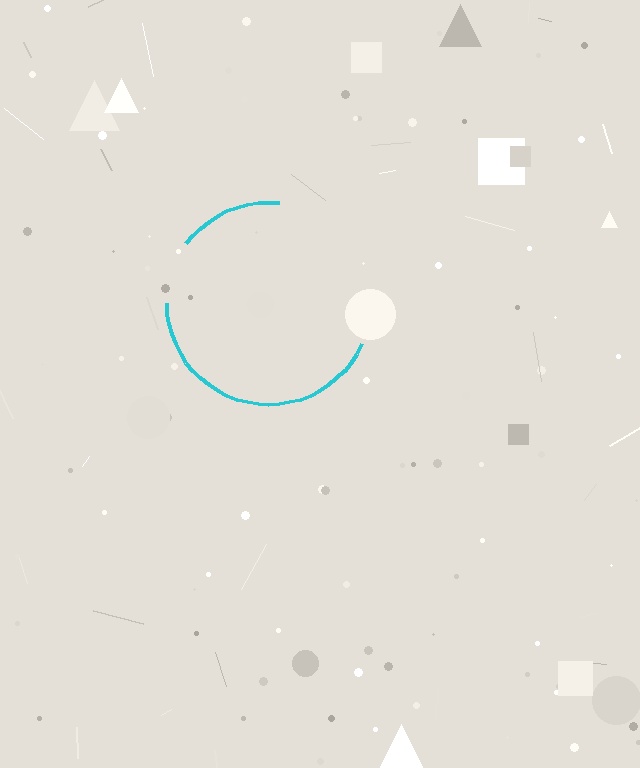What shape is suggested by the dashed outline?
The dashed outline suggests a circle.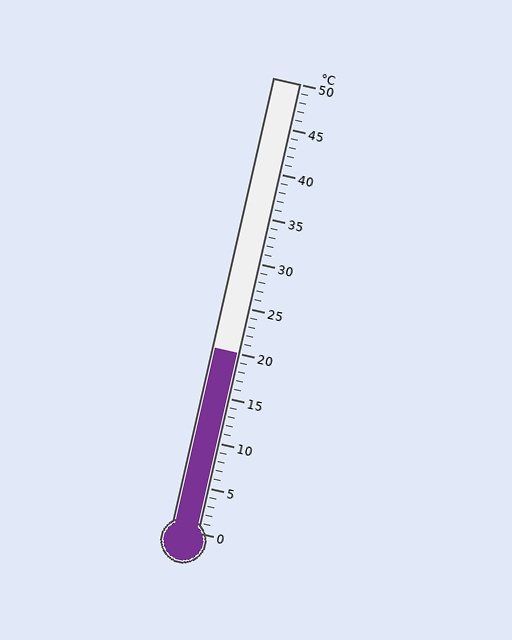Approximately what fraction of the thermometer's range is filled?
The thermometer is filled to approximately 40% of its range.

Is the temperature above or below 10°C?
The temperature is above 10°C.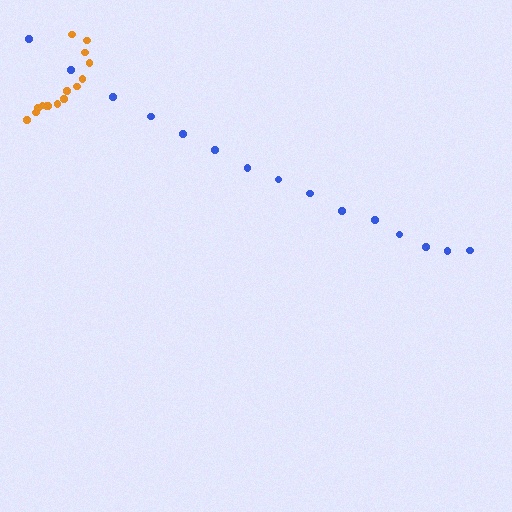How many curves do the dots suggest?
There are 2 distinct paths.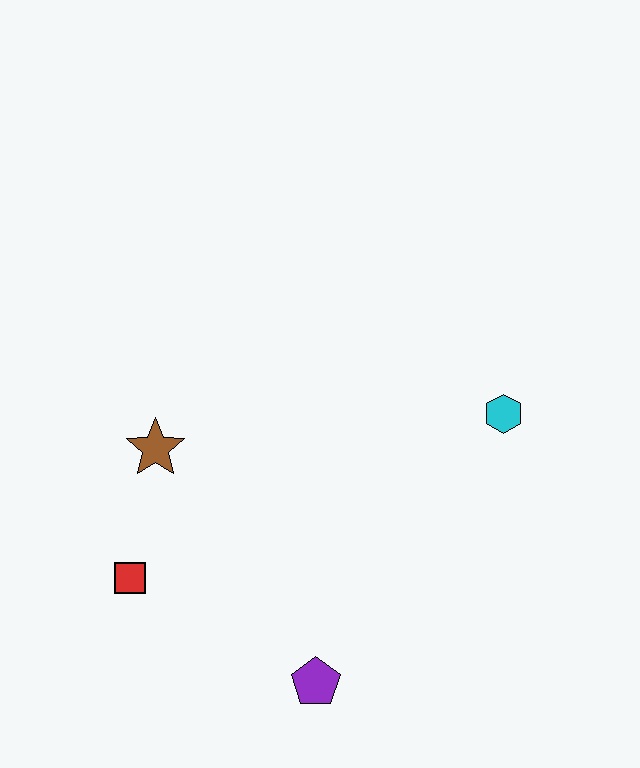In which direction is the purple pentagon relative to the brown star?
The purple pentagon is below the brown star.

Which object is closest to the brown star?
The red square is closest to the brown star.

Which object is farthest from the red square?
The cyan hexagon is farthest from the red square.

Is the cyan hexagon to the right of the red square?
Yes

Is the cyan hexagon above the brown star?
Yes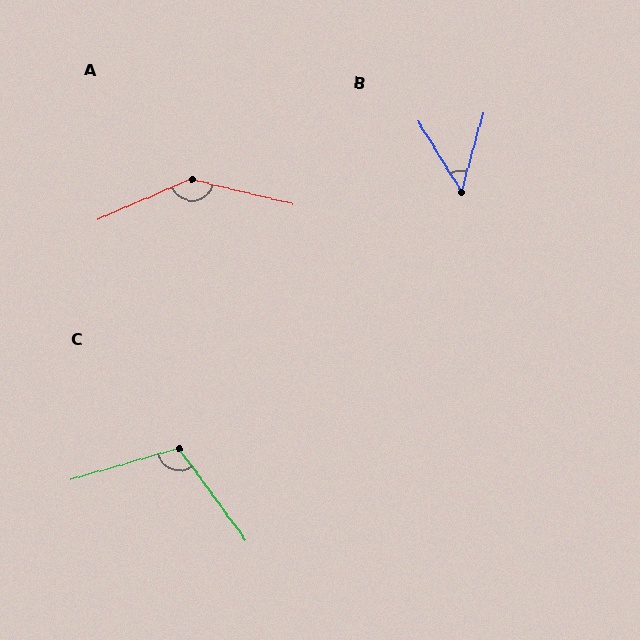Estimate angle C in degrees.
Approximately 110 degrees.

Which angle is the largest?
A, at approximately 143 degrees.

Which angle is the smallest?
B, at approximately 47 degrees.